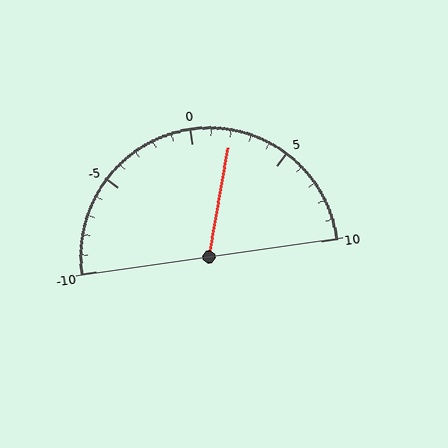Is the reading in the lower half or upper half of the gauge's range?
The reading is in the upper half of the range (-10 to 10).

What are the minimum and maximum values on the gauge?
The gauge ranges from -10 to 10.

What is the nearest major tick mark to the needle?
The nearest major tick mark is 0.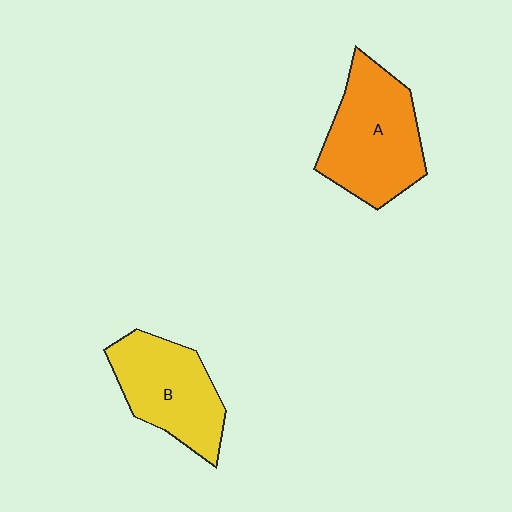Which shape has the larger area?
Shape A (orange).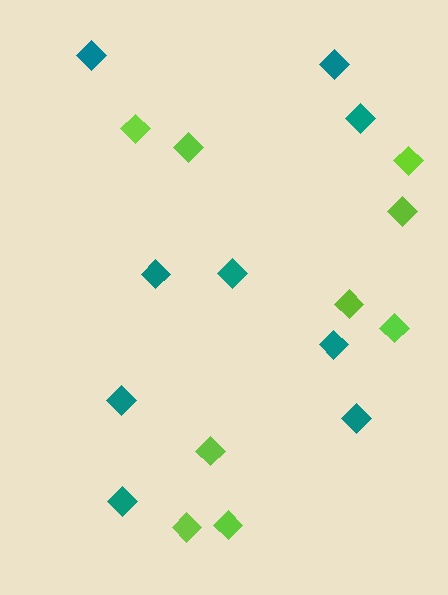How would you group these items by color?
There are 2 groups: one group of teal diamonds (9) and one group of lime diamonds (9).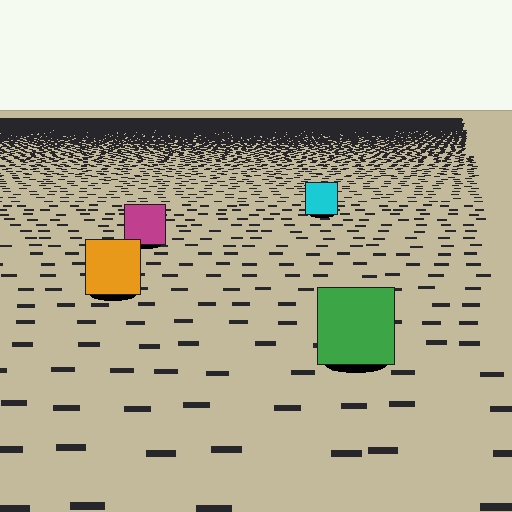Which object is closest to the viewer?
The green square is closest. The texture marks near it are larger and more spread out.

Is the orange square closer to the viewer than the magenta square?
Yes. The orange square is closer — you can tell from the texture gradient: the ground texture is coarser near it.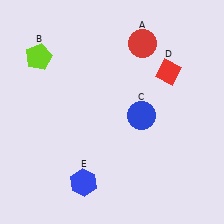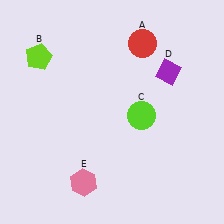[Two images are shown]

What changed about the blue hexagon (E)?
In Image 1, E is blue. In Image 2, it changed to pink.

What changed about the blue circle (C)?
In Image 1, C is blue. In Image 2, it changed to lime.